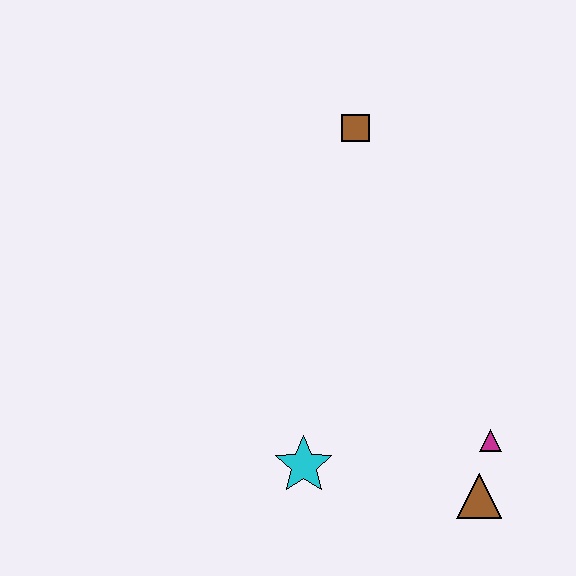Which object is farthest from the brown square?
The brown triangle is farthest from the brown square.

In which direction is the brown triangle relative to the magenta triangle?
The brown triangle is below the magenta triangle.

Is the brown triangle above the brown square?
No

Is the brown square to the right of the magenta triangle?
No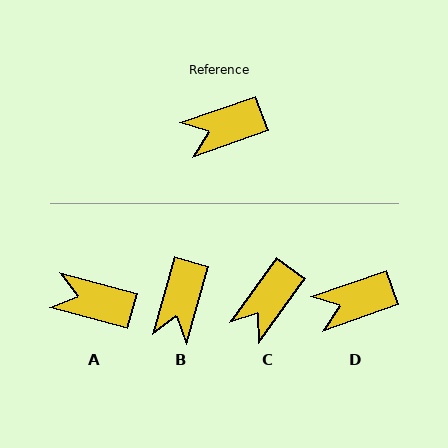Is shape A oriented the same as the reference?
No, it is off by about 35 degrees.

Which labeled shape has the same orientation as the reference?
D.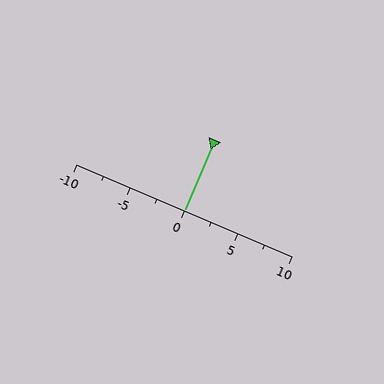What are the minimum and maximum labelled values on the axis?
The axis runs from -10 to 10.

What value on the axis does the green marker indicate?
The marker indicates approximately 0.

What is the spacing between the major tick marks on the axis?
The major ticks are spaced 5 apart.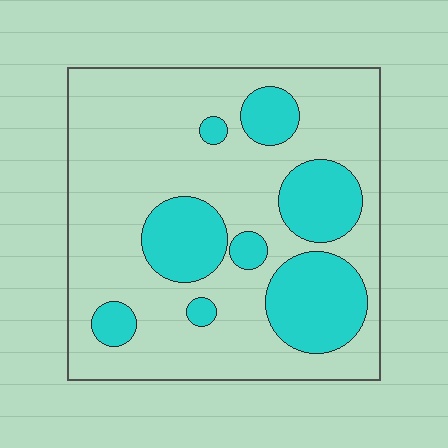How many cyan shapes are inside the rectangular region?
8.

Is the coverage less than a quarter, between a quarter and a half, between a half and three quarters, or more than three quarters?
Between a quarter and a half.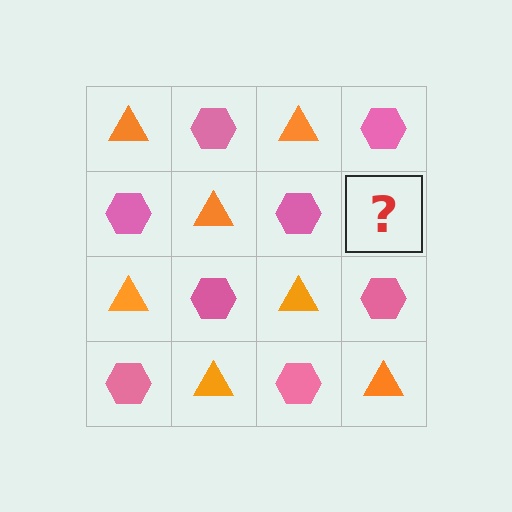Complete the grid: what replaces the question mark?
The question mark should be replaced with an orange triangle.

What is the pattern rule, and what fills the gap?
The rule is that it alternates orange triangle and pink hexagon in a checkerboard pattern. The gap should be filled with an orange triangle.